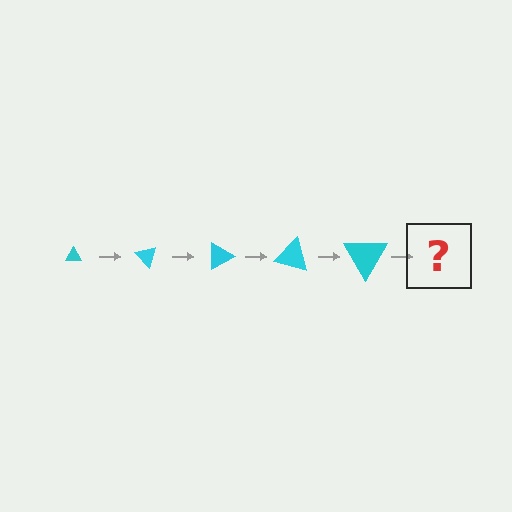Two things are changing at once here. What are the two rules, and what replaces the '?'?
The two rules are that the triangle grows larger each step and it rotates 45 degrees each step. The '?' should be a triangle, larger than the previous one and rotated 225 degrees from the start.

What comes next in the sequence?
The next element should be a triangle, larger than the previous one and rotated 225 degrees from the start.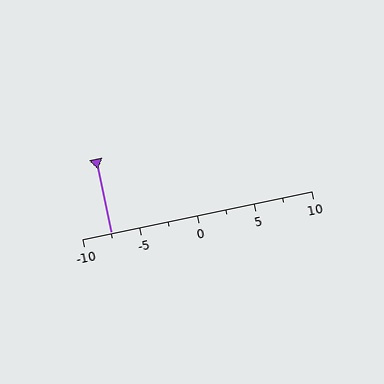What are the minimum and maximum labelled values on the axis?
The axis runs from -10 to 10.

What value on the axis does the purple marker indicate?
The marker indicates approximately -7.5.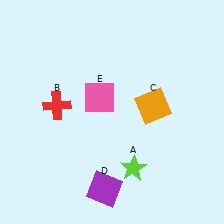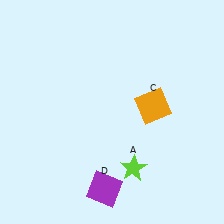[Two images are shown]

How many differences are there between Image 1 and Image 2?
There are 2 differences between the two images.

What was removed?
The pink square (E), the red cross (B) were removed in Image 2.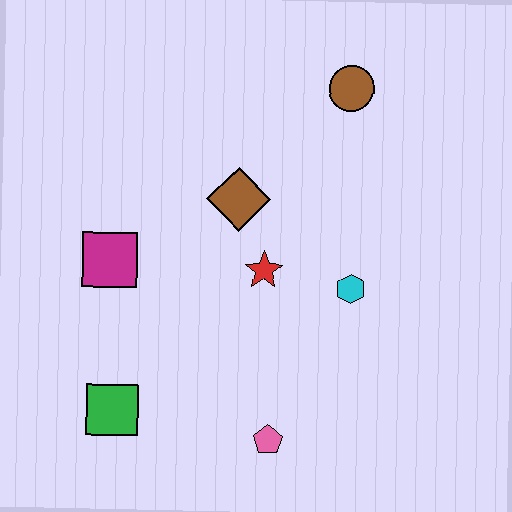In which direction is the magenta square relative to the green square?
The magenta square is above the green square.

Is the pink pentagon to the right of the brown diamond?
Yes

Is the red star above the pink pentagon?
Yes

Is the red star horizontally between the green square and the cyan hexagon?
Yes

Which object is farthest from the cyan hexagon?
The green square is farthest from the cyan hexagon.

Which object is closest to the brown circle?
The brown diamond is closest to the brown circle.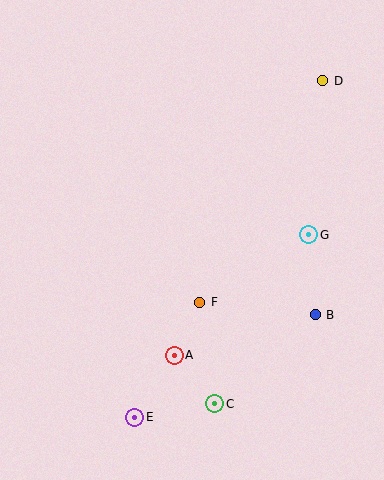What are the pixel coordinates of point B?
Point B is at (315, 315).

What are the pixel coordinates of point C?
Point C is at (215, 404).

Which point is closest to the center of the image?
Point F at (200, 302) is closest to the center.